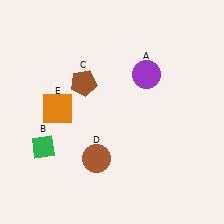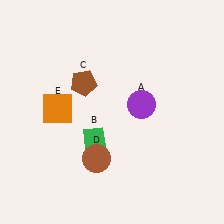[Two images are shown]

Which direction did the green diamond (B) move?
The green diamond (B) moved right.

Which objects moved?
The objects that moved are: the purple circle (A), the green diamond (B).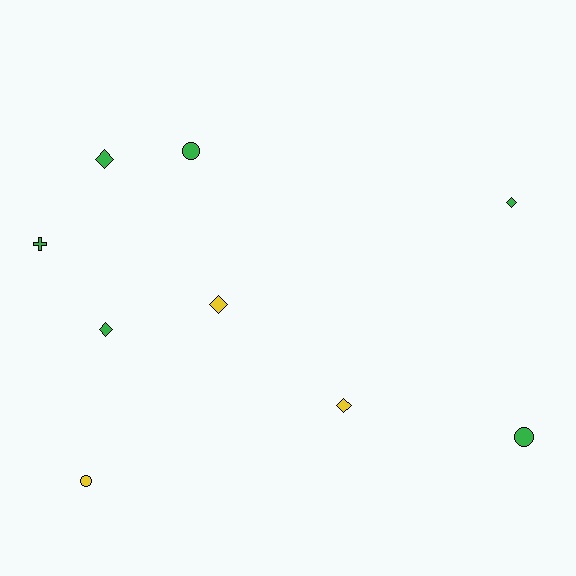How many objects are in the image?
There are 9 objects.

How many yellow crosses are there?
There are no yellow crosses.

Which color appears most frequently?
Green, with 6 objects.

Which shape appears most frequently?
Diamond, with 5 objects.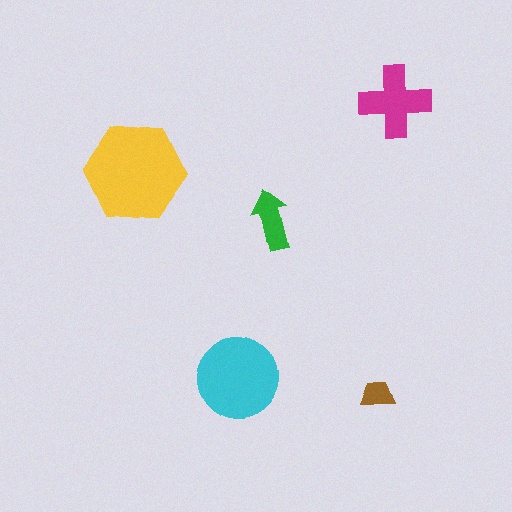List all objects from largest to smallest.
The yellow hexagon, the cyan circle, the magenta cross, the green arrow, the brown trapezoid.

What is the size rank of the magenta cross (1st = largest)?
3rd.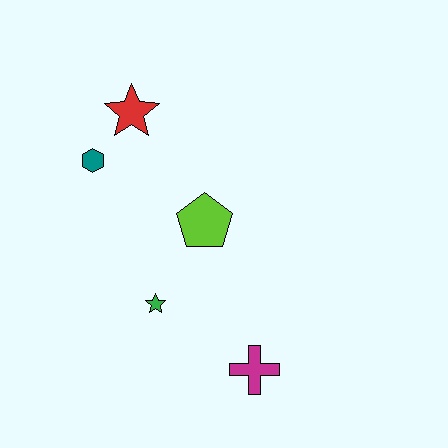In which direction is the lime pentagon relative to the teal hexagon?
The lime pentagon is to the right of the teal hexagon.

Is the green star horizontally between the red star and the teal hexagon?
No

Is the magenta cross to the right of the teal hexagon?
Yes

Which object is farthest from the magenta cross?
The red star is farthest from the magenta cross.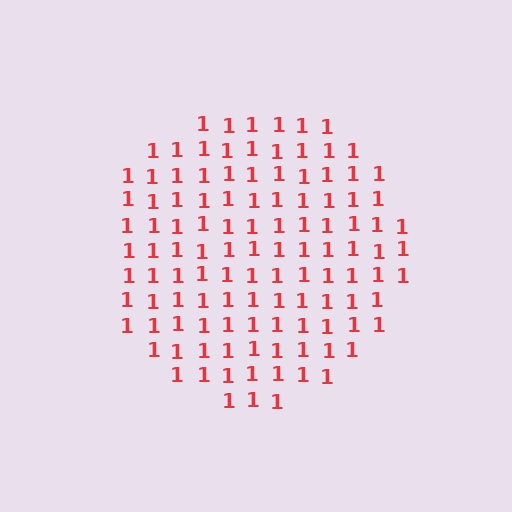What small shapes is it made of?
It is made of small digit 1's.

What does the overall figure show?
The overall figure shows a circle.